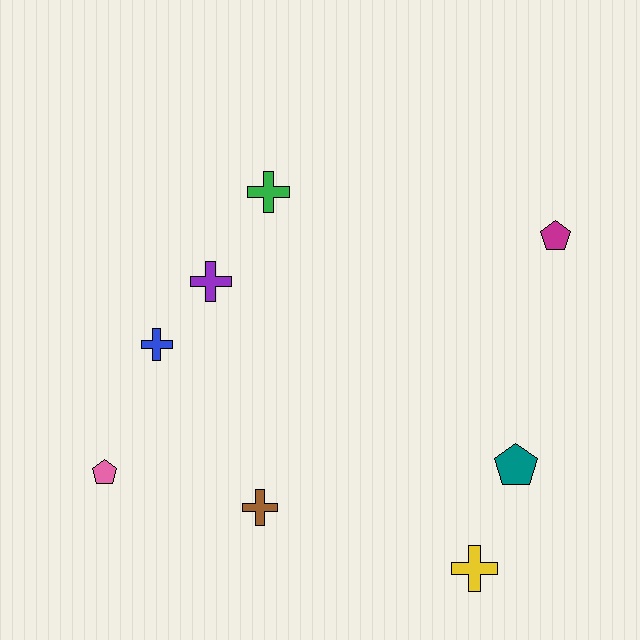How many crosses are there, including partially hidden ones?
There are 5 crosses.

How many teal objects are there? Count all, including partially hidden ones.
There is 1 teal object.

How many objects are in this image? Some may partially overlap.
There are 8 objects.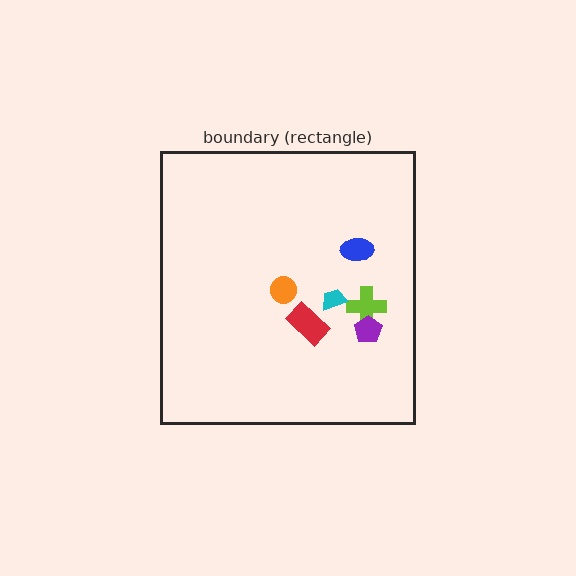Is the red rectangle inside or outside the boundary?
Inside.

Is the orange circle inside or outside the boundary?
Inside.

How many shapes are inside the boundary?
6 inside, 0 outside.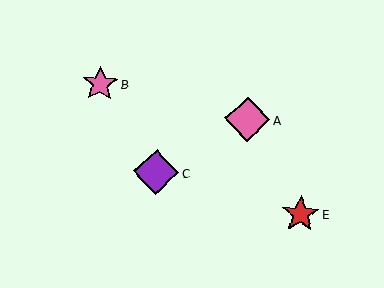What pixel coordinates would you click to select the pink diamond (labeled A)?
Click at (248, 119) to select the pink diamond A.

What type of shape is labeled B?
Shape B is a pink star.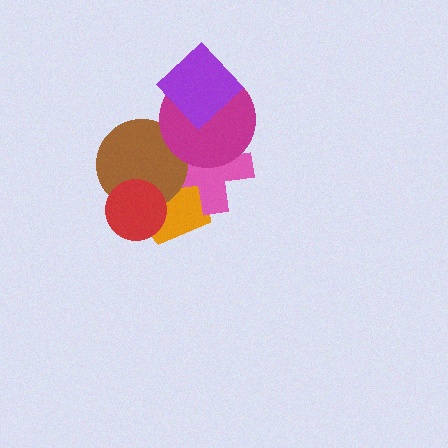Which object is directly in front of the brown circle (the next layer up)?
The red circle is directly in front of the brown circle.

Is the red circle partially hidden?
No, no other shape covers it.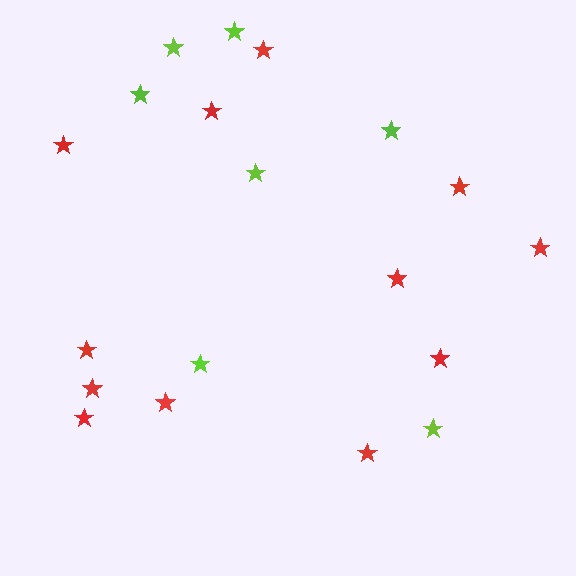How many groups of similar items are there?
There are 2 groups: one group of lime stars (7) and one group of red stars (12).